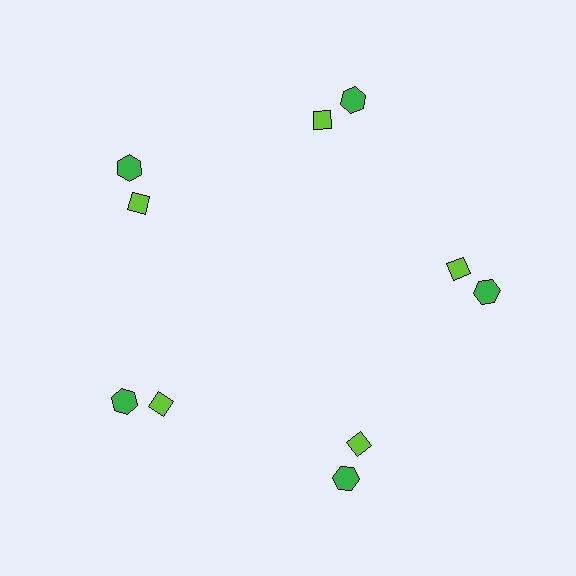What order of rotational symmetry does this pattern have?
This pattern has 5-fold rotational symmetry.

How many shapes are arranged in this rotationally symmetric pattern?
There are 10 shapes, arranged in 5 groups of 2.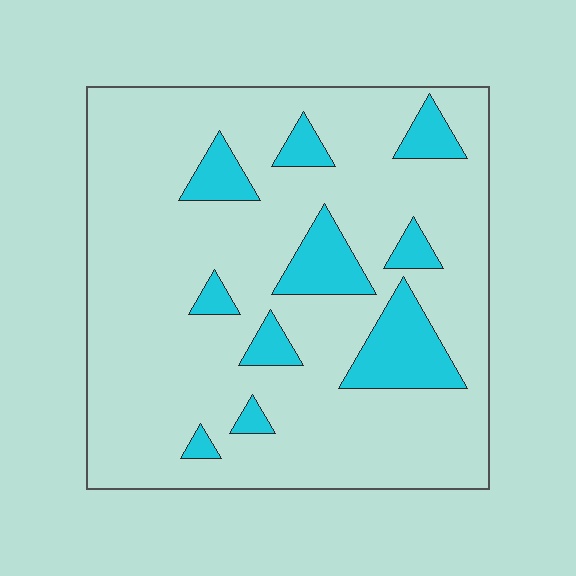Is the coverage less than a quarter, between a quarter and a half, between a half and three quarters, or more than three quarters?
Less than a quarter.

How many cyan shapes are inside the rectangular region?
10.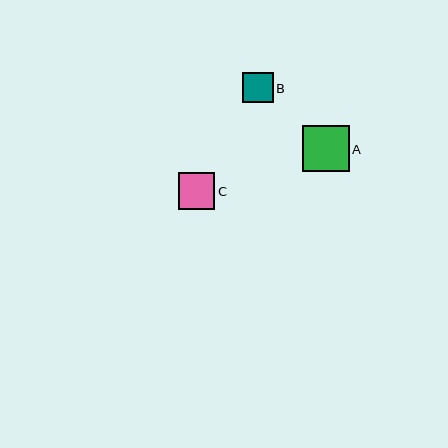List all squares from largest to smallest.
From largest to smallest: A, C, B.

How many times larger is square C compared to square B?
Square C is approximately 1.2 times the size of square B.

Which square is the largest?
Square A is the largest with a size of approximately 46 pixels.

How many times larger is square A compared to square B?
Square A is approximately 1.5 times the size of square B.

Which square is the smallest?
Square B is the smallest with a size of approximately 30 pixels.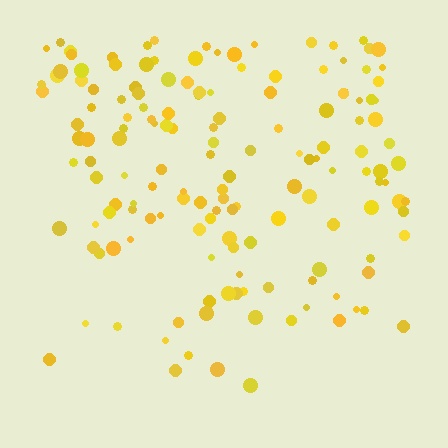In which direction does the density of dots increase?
From bottom to top, with the top side densest.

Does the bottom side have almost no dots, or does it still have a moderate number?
Still a moderate number, just noticeably fewer than the top.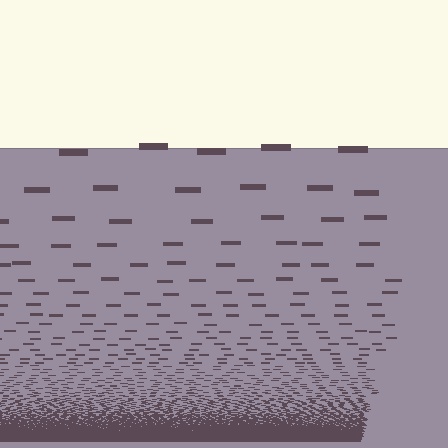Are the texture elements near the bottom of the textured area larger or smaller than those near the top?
Smaller. The gradient is inverted — elements near the bottom are smaller and denser.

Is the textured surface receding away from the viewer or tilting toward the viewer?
The surface appears to tilt toward the viewer. Texture elements get larger and sparser toward the top.